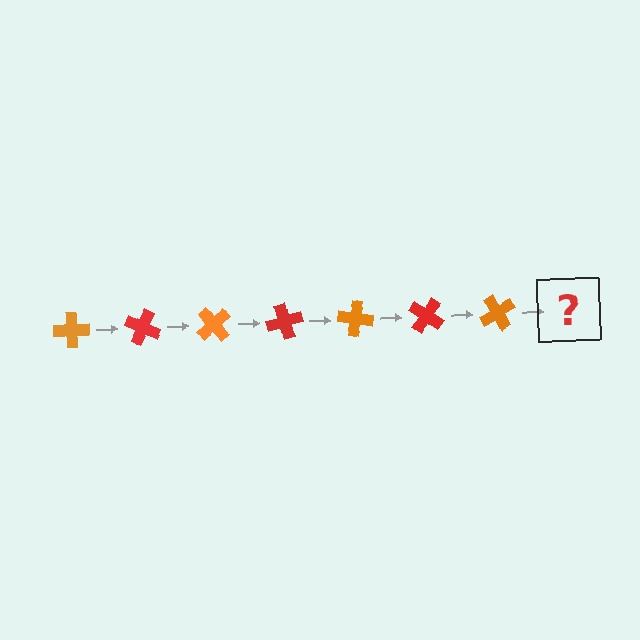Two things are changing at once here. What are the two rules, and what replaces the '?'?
The two rules are that it rotates 25 degrees each step and the color cycles through orange and red. The '?' should be a red cross, rotated 175 degrees from the start.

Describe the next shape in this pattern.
It should be a red cross, rotated 175 degrees from the start.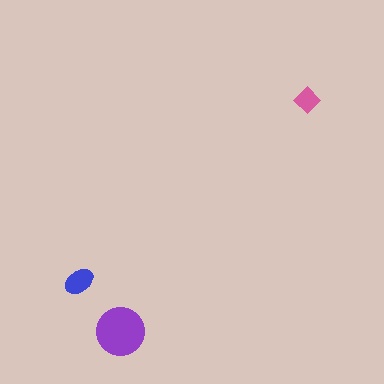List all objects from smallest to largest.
The pink diamond, the blue ellipse, the purple circle.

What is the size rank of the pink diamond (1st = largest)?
3rd.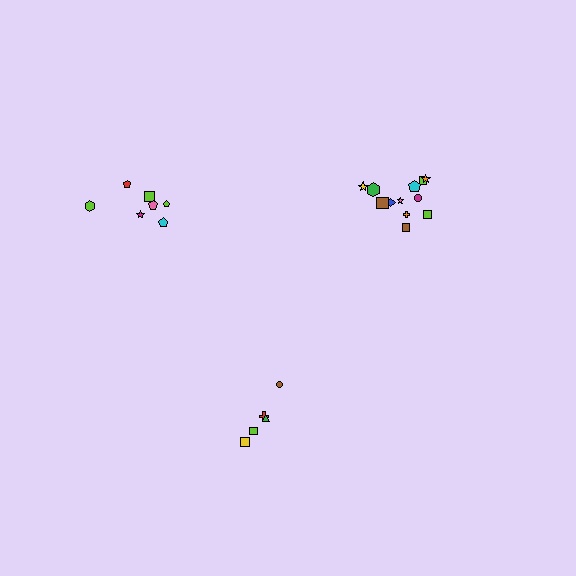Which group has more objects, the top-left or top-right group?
The top-right group.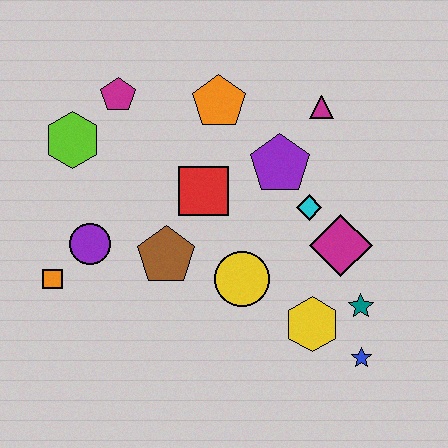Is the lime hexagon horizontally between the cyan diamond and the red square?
No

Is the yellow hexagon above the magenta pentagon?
No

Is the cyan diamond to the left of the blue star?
Yes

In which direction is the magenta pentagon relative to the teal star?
The magenta pentagon is to the left of the teal star.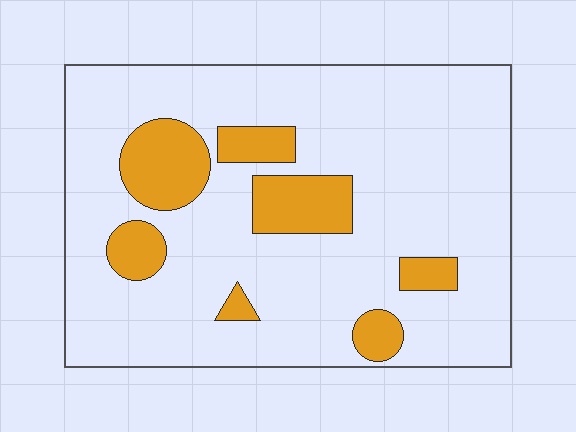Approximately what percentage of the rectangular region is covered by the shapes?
Approximately 15%.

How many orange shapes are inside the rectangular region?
7.